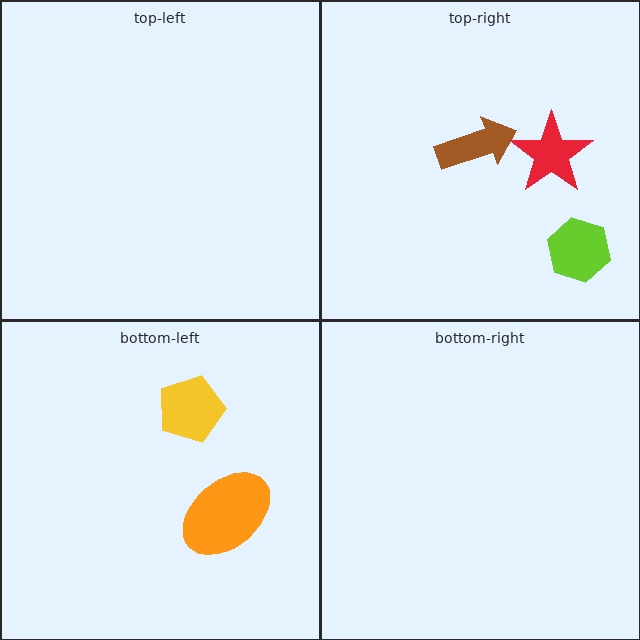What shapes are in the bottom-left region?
The orange ellipse, the yellow pentagon.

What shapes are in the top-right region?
The brown arrow, the red star, the lime hexagon.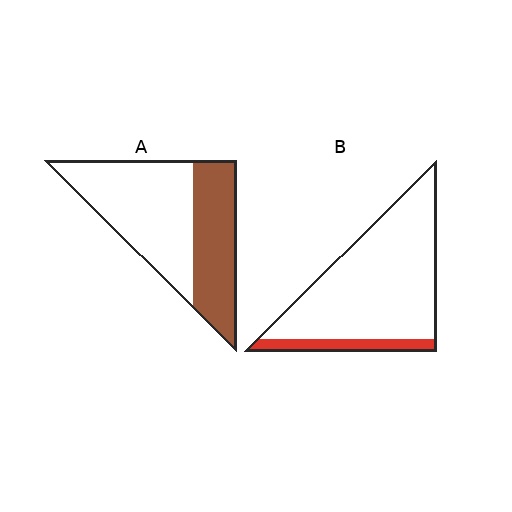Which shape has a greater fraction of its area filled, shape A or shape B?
Shape A.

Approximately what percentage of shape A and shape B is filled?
A is approximately 40% and B is approximately 15%.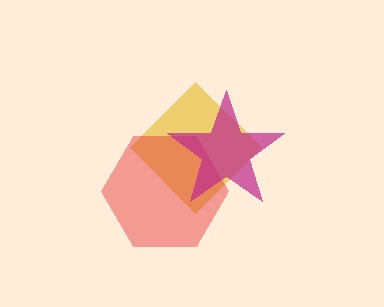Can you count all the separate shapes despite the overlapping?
Yes, there are 3 separate shapes.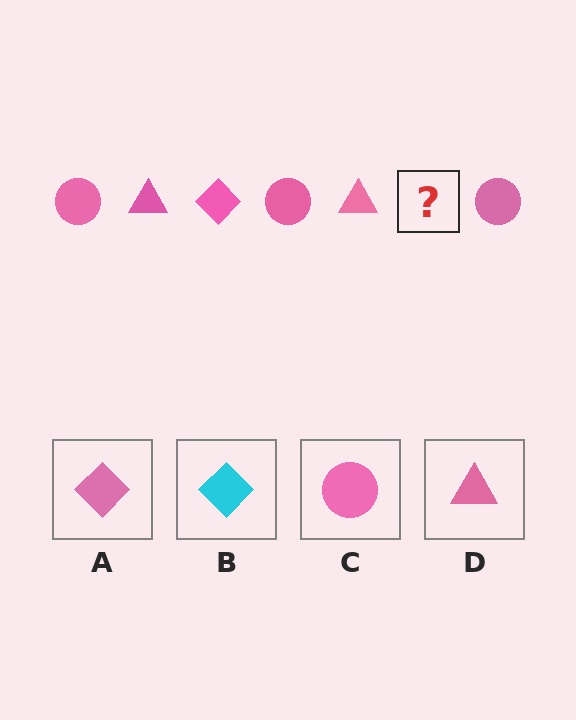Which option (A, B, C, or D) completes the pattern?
A.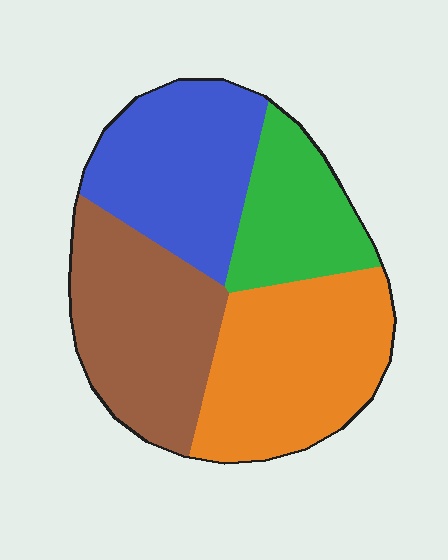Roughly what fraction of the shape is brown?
Brown takes up about one quarter (1/4) of the shape.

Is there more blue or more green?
Blue.